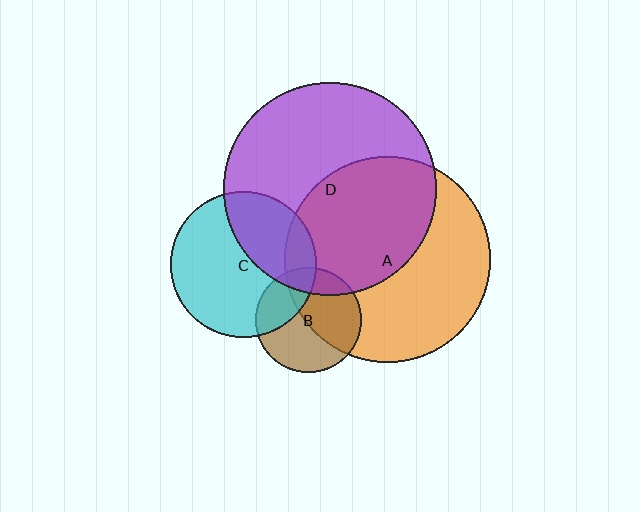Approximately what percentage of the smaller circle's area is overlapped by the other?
Approximately 15%.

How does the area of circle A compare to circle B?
Approximately 3.8 times.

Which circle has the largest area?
Circle D (purple).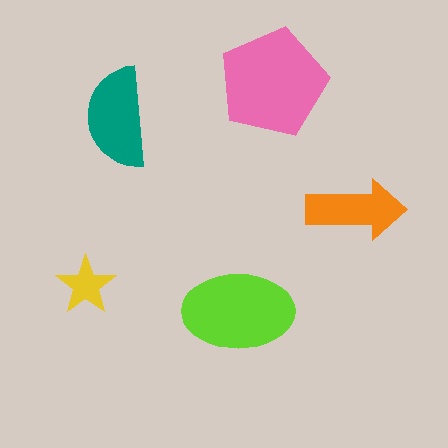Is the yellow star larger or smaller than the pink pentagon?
Smaller.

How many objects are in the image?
There are 5 objects in the image.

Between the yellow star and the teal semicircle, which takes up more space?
The teal semicircle.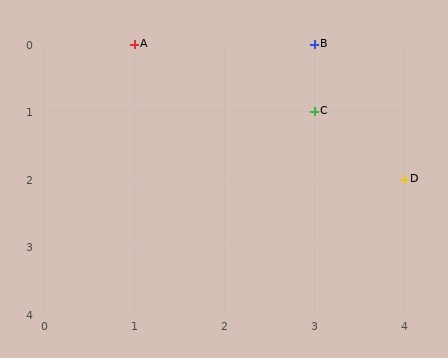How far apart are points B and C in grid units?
Points B and C are 1 row apart.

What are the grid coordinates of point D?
Point D is at grid coordinates (4, 2).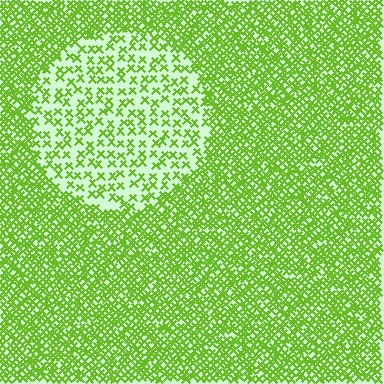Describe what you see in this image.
The image contains small lime elements arranged at two different densities. A circle-shaped region is visible where the elements are less densely packed than the surrounding area.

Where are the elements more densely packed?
The elements are more densely packed outside the circle boundary.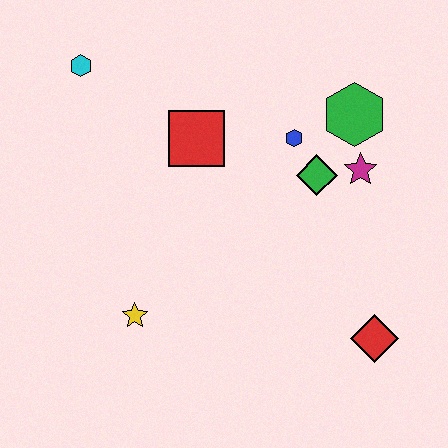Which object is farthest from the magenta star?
The cyan hexagon is farthest from the magenta star.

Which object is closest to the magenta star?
The green diamond is closest to the magenta star.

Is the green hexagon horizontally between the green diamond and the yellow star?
No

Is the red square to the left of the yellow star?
No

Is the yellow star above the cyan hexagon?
No